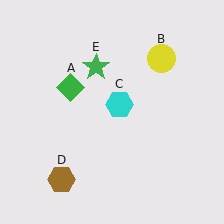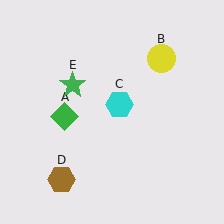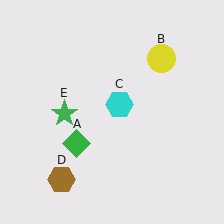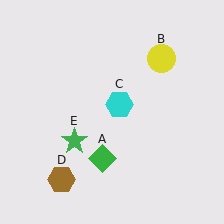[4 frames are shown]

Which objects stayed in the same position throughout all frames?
Yellow circle (object B) and cyan hexagon (object C) and brown hexagon (object D) remained stationary.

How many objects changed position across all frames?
2 objects changed position: green diamond (object A), green star (object E).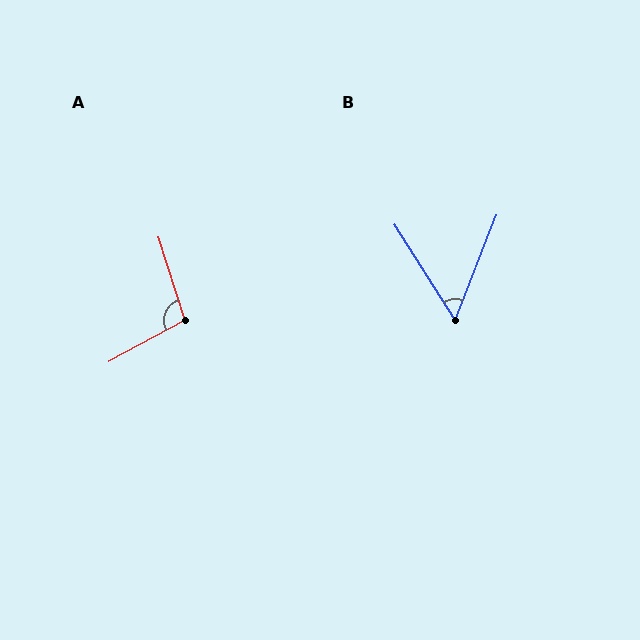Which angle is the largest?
A, at approximately 101 degrees.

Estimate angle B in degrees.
Approximately 54 degrees.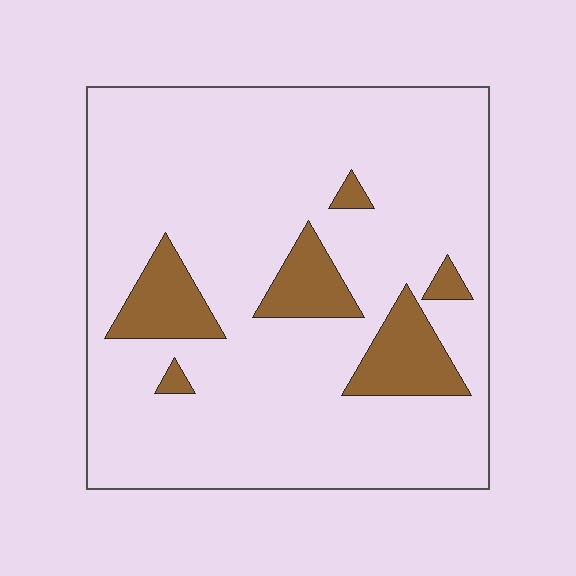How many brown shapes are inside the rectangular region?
6.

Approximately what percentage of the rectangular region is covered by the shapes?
Approximately 15%.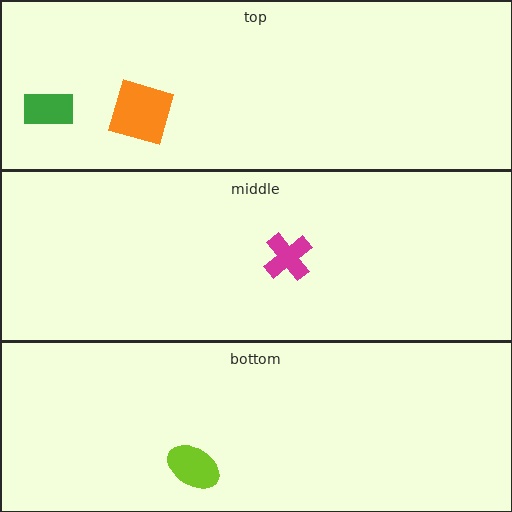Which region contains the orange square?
The top region.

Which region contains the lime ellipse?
The bottom region.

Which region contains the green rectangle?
The top region.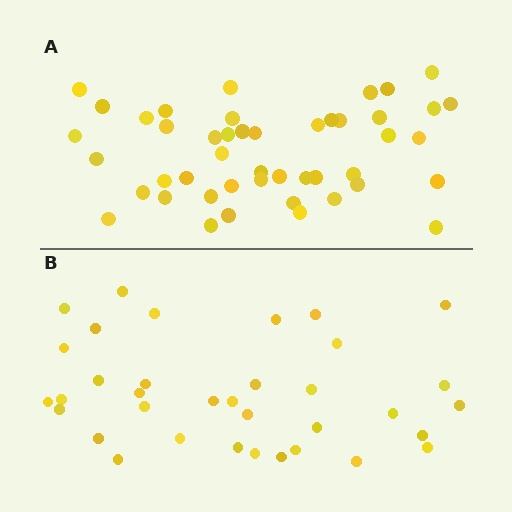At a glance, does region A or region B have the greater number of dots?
Region A (the top region) has more dots.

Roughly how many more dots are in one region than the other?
Region A has roughly 12 or so more dots than region B.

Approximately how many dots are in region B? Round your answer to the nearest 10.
About 40 dots. (The exact count is 35, which rounds to 40.)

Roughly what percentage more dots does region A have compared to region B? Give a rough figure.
About 30% more.